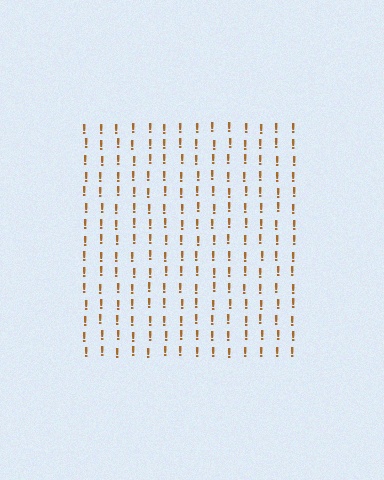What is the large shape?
The large shape is a square.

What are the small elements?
The small elements are exclamation marks.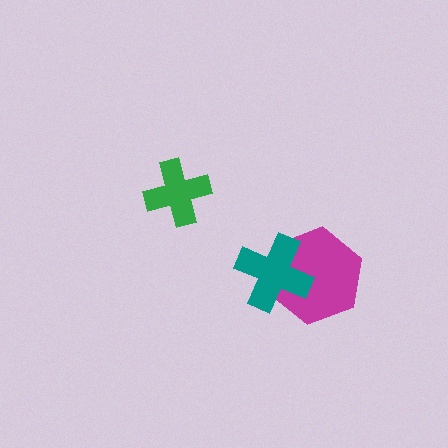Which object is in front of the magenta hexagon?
The teal cross is in front of the magenta hexagon.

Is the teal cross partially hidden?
No, no other shape covers it.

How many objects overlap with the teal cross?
1 object overlaps with the teal cross.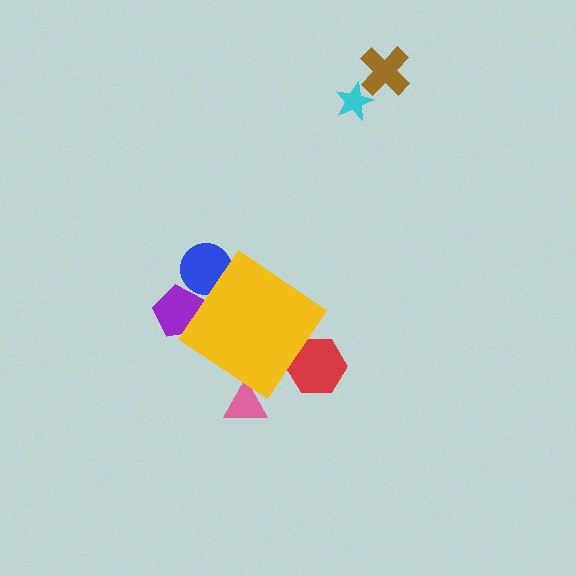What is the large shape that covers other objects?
A yellow diamond.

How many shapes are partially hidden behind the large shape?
4 shapes are partially hidden.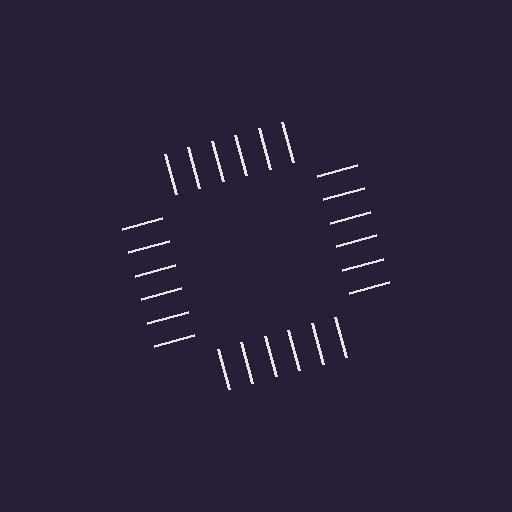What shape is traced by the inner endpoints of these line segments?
An illusory square — the line segments terminate on its edges but no continuous stroke is drawn.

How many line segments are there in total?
24 — 6 along each of the 4 edges.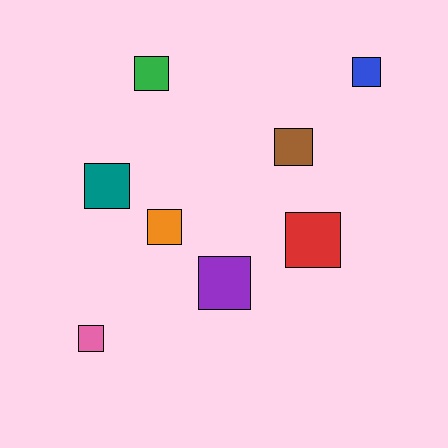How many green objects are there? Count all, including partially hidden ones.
There is 1 green object.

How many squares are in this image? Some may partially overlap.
There are 8 squares.